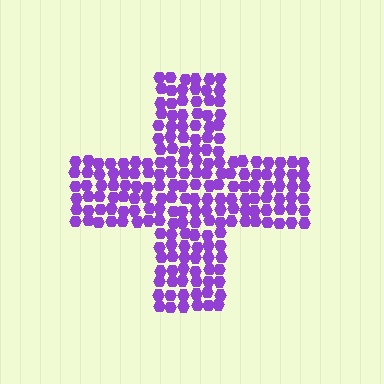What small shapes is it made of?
It is made of small hexagons.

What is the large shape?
The large shape is a cross.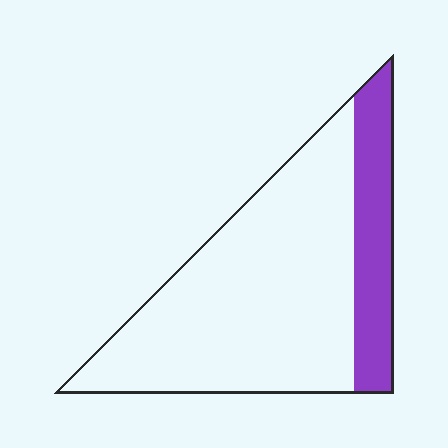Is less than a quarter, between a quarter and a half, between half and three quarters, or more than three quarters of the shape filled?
Less than a quarter.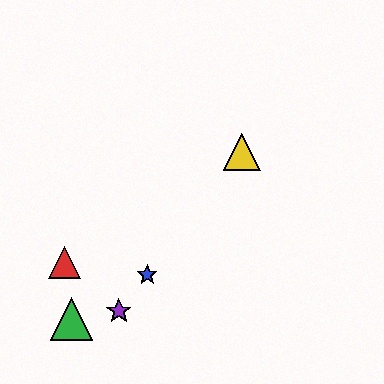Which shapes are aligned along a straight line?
The blue star, the yellow triangle, the purple star are aligned along a straight line.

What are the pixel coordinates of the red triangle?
The red triangle is at (65, 262).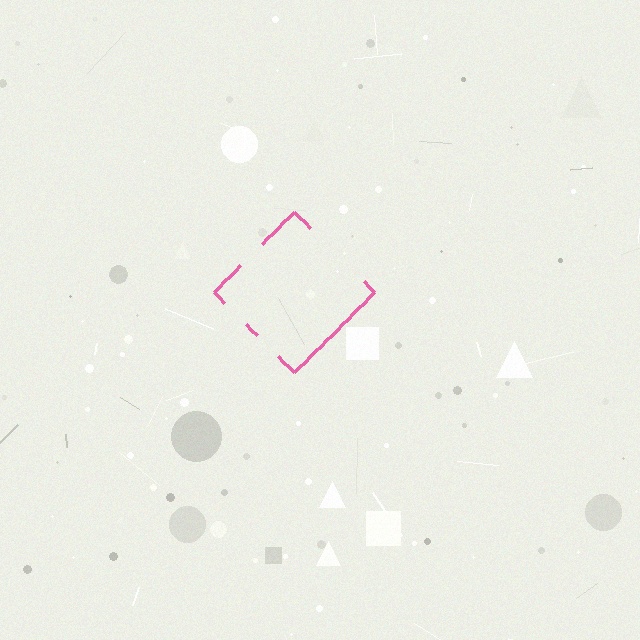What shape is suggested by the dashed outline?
The dashed outline suggests a diamond.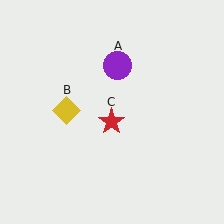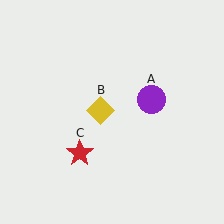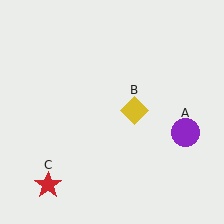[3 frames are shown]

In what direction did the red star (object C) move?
The red star (object C) moved down and to the left.